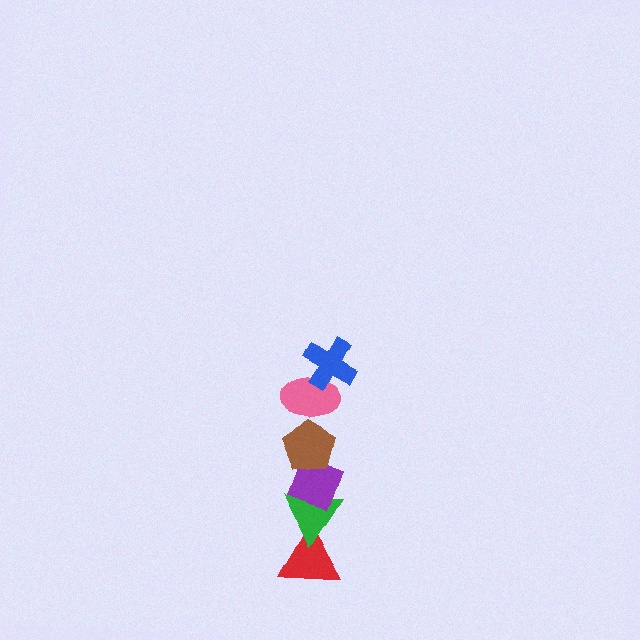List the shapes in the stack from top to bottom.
From top to bottom: the blue cross, the pink ellipse, the brown pentagon, the purple diamond, the green triangle, the red triangle.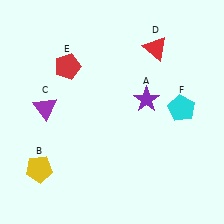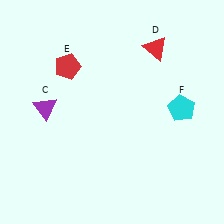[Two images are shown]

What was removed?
The yellow pentagon (B), the purple star (A) were removed in Image 2.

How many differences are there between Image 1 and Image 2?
There are 2 differences between the two images.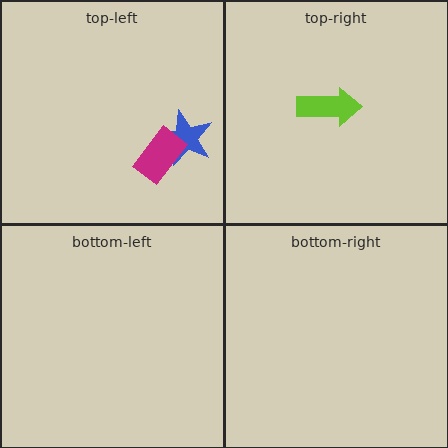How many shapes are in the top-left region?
2.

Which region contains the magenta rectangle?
The top-left region.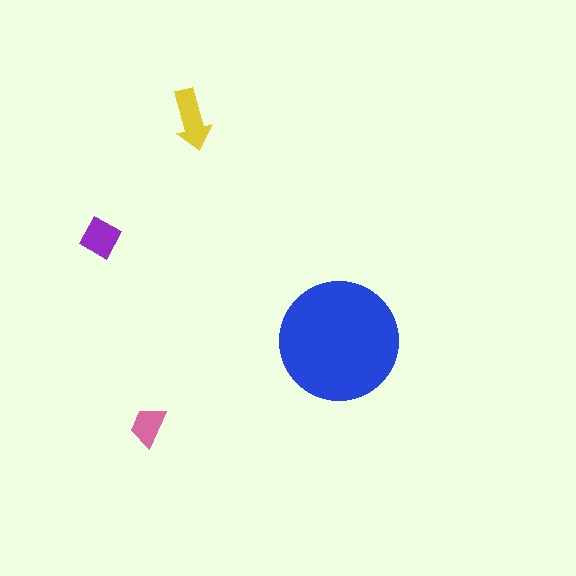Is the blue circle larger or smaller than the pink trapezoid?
Larger.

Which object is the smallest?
The pink trapezoid.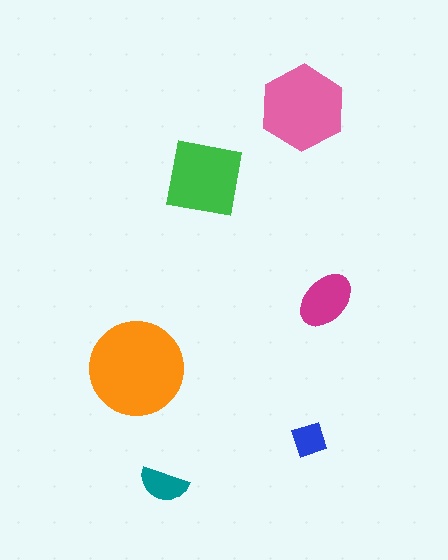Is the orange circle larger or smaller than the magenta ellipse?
Larger.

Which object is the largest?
The orange circle.